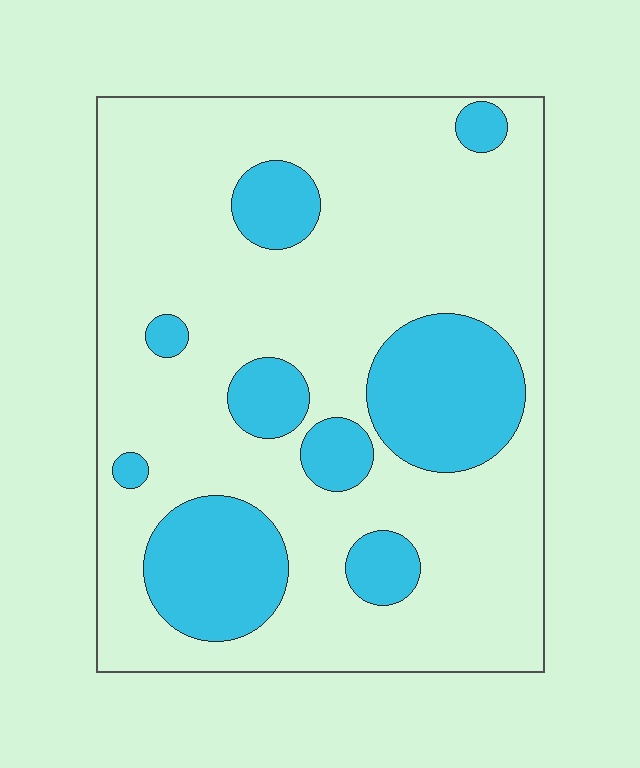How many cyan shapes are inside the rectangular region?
9.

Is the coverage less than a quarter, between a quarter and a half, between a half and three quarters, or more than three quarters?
Less than a quarter.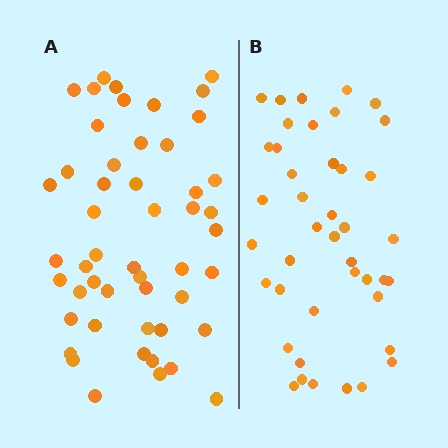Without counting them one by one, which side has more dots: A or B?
Region A (the left region) has more dots.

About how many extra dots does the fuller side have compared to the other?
Region A has roughly 8 or so more dots than region B.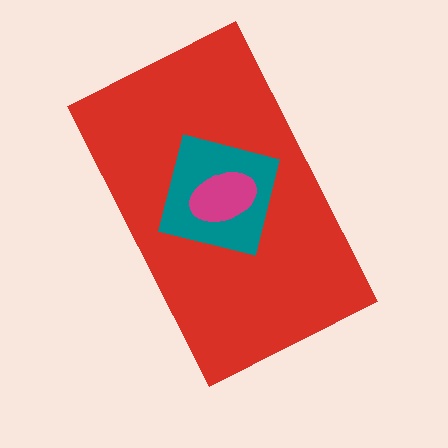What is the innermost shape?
The magenta ellipse.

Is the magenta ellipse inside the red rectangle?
Yes.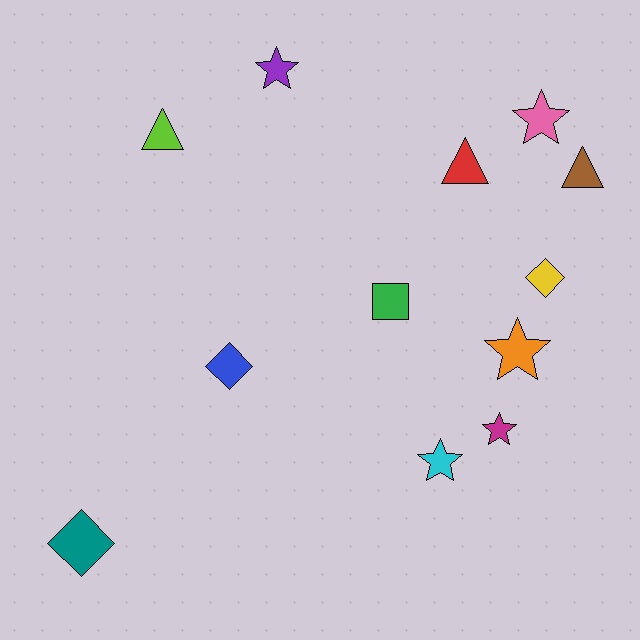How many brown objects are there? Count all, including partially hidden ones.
There is 1 brown object.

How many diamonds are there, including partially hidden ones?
There are 3 diamonds.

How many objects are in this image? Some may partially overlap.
There are 12 objects.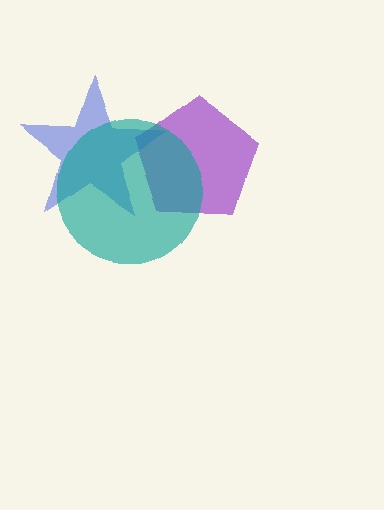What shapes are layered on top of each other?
The layered shapes are: a purple pentagon, a blue star, a teal circle.